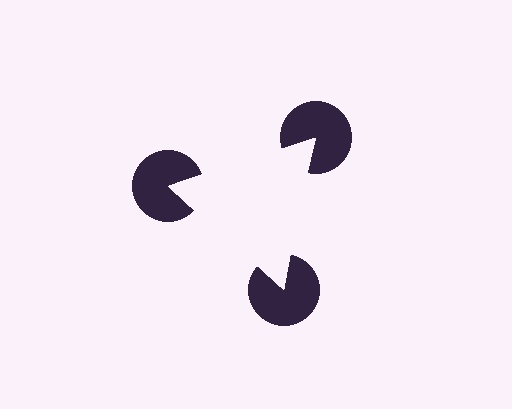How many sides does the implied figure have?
3 sides.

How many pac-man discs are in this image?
There are 3 — one at each vertex of the illusory triangle.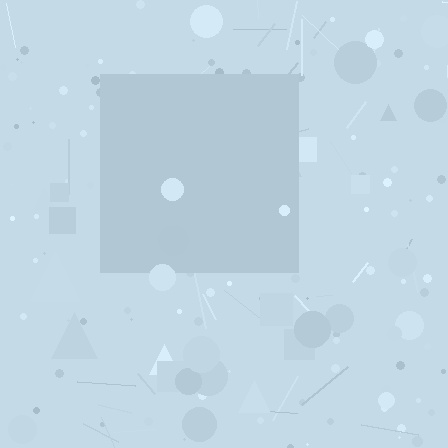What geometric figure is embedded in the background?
A square is embedded in the background.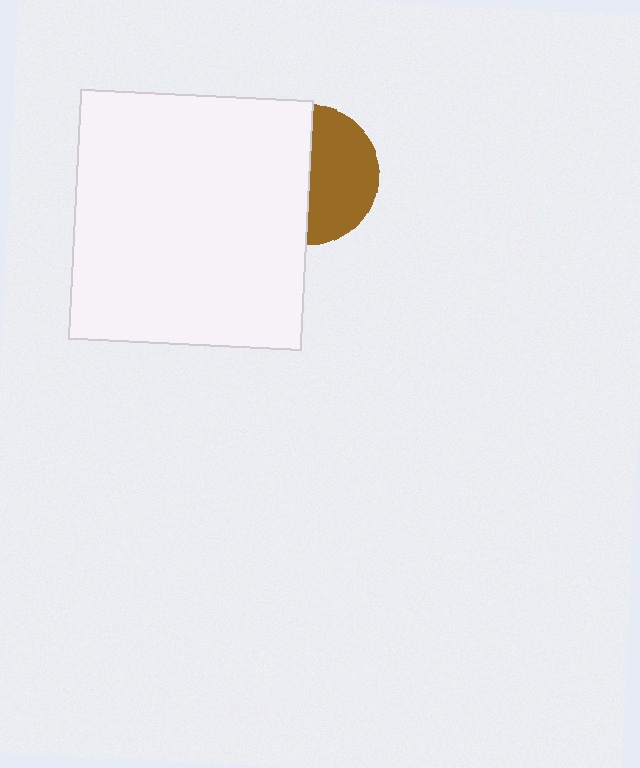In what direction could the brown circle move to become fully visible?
The brown circle could move right. That would shift it out from behind the white rectangle entirely.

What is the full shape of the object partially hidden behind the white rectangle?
The partially hidden object is a brown circle.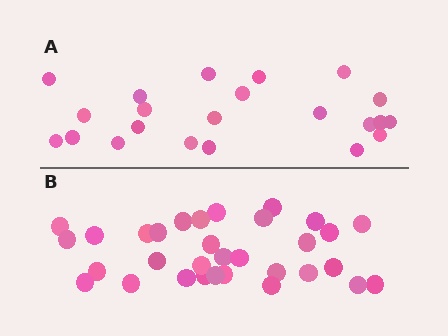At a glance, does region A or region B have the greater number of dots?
Region B (the bottom region) has more dots.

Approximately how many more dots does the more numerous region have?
Region B has roughly 10 or so more dots than region A.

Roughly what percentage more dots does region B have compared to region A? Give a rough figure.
About 45% more.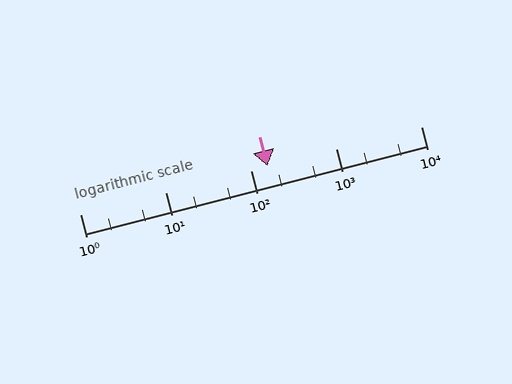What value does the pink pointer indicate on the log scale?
The pointer indicates approximately 160.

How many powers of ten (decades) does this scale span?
The scale spans 4 decades, from 1 to 10000.